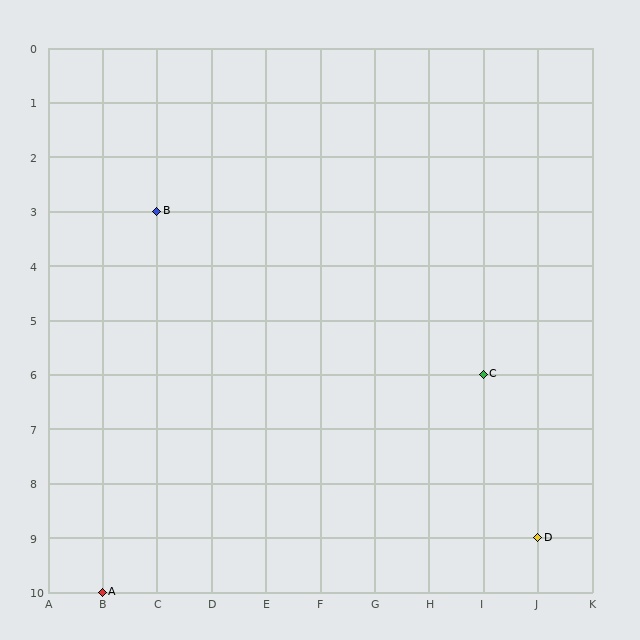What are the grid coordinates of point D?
Point D is at grid coordinates (J, 9).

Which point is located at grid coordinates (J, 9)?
Point D is at (J, 9).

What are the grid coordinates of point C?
Point C is at grid coordinates (I, 6).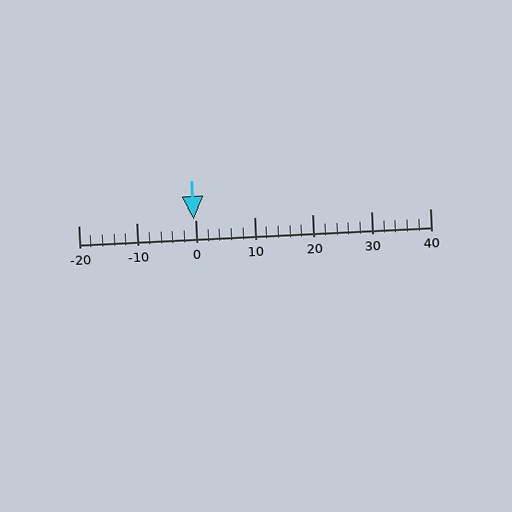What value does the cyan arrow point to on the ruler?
The cyan arrow points to approximately 0.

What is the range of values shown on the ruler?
The ruler shows values from -20 to 40.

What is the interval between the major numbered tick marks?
The major tick marks are spaced 10 units apart.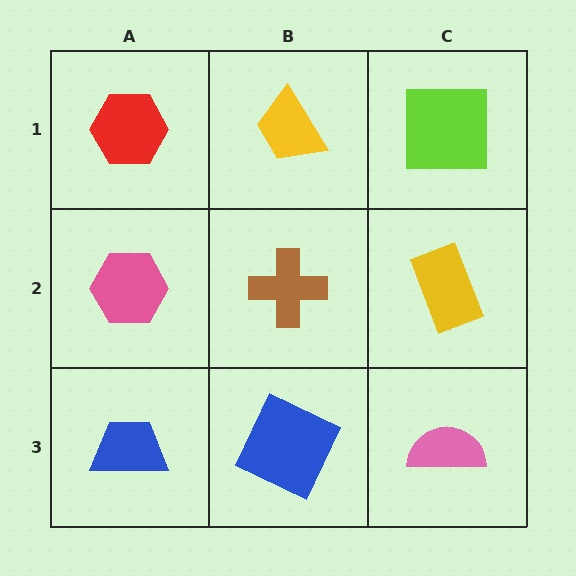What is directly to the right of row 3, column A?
A blue square.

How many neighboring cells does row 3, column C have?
2.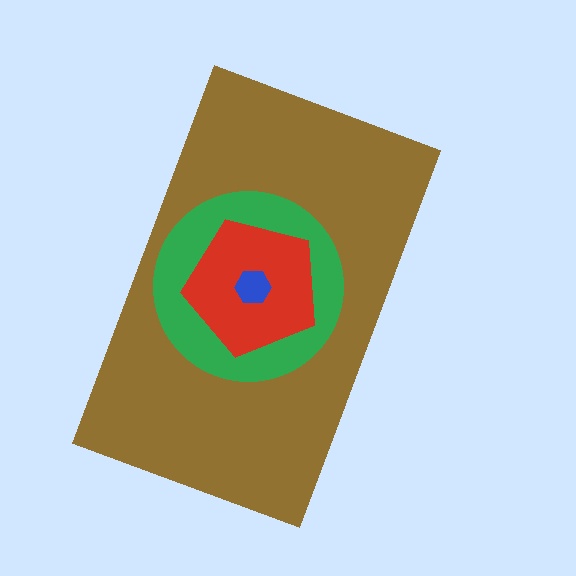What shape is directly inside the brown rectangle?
The green circle.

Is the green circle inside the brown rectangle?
Yes.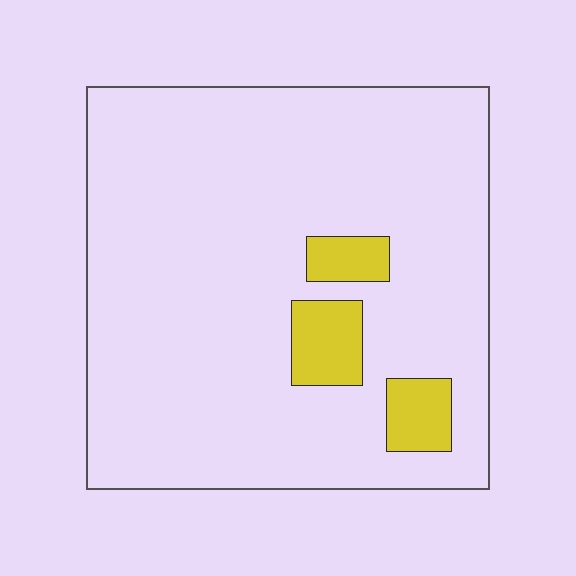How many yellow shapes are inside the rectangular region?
3.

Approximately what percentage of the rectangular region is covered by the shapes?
Approximately 10%.